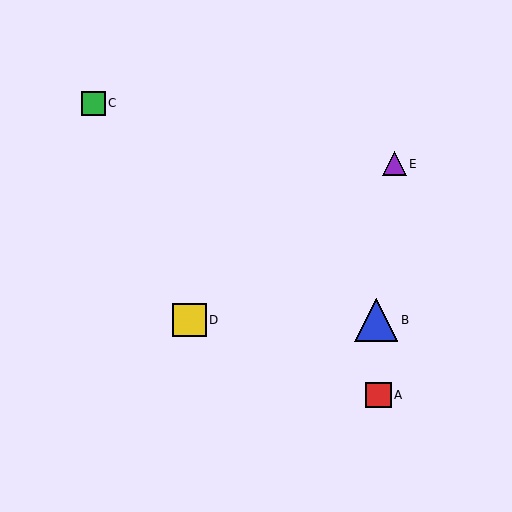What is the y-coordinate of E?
Object E is at y≈164.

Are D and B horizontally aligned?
Yes, both are at y≈320.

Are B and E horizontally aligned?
No, B is at y≈320 and E is at y≈164.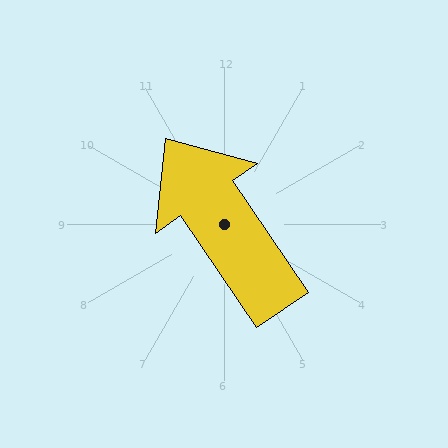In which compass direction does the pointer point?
Northwest.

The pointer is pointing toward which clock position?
Roughly 11 o'clock.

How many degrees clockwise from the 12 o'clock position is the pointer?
Approximately 326 degrees.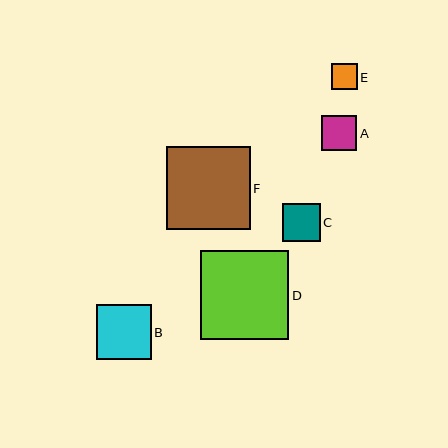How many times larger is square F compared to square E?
Square F is approximately 3.2 times the size of square E.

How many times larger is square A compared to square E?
Square A is approximately 1.3 times the size of square E.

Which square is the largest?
Square D is the largest with a size of approximately 89 pixels.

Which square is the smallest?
Square E is the smallest with a size of approximately 26 pixels.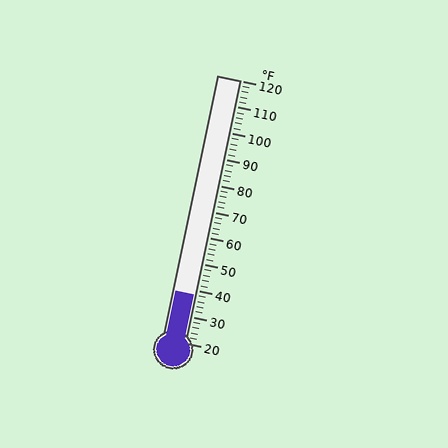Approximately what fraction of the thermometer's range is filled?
The thermometer is filled to approximately 20% of its range.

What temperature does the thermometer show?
The thermometer shows approximately 38°F.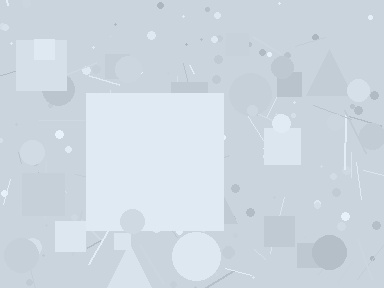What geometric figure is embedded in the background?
A square is embedded in the background.